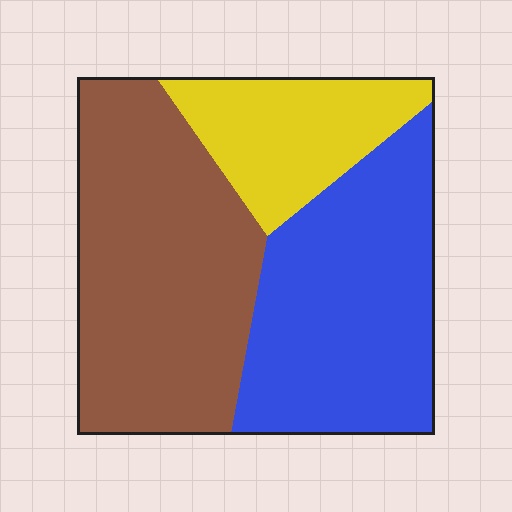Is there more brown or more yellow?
Brown.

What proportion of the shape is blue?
Blue covers 38% of the shape.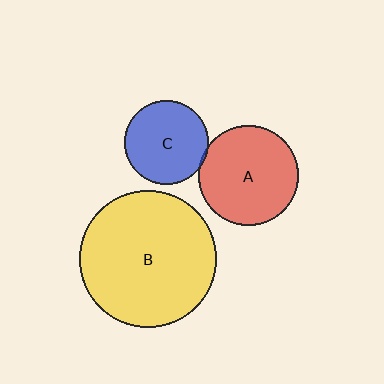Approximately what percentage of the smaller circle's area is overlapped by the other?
Approximately 5%.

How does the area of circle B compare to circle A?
Approximately 1.9 times.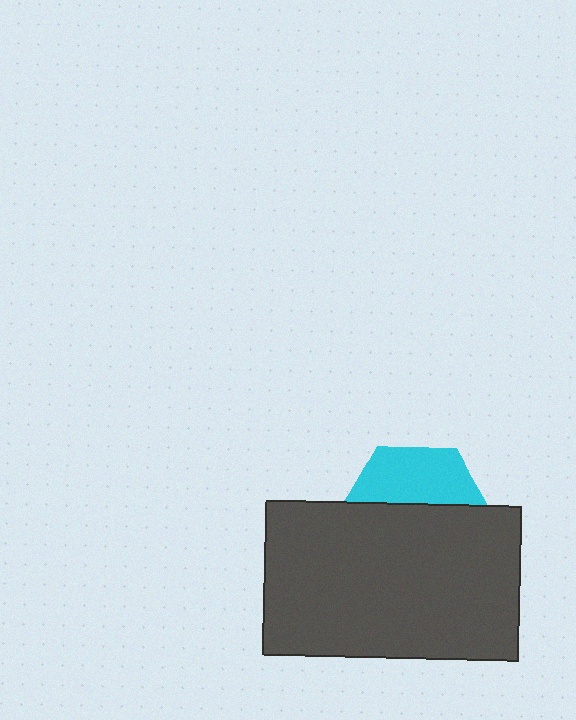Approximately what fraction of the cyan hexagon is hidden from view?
Roughly 62% of the cyan hexagon is hidden behind the dark gray rectangle.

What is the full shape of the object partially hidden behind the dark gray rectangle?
The partially hidden object is a cyan hexagon.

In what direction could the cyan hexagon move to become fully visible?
The cyan hexagon could move up. That would shift it out from behind the dark gray rectangle entirely.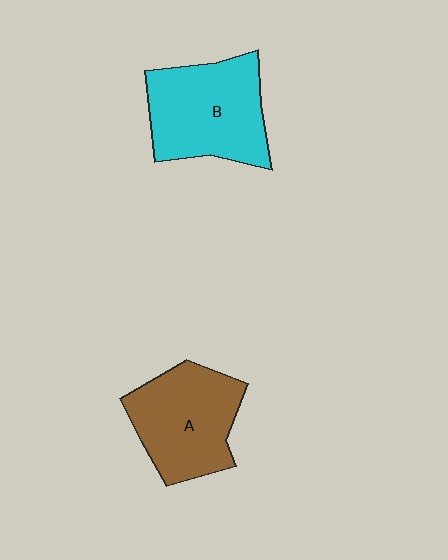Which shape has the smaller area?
Shape A (brown).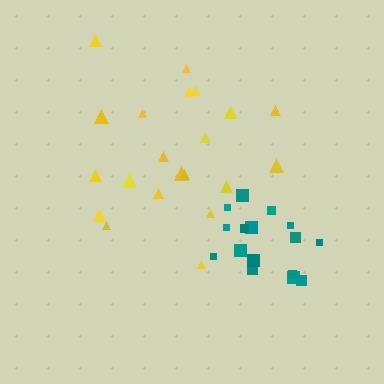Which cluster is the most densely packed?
Teal.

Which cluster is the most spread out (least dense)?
Yellow.